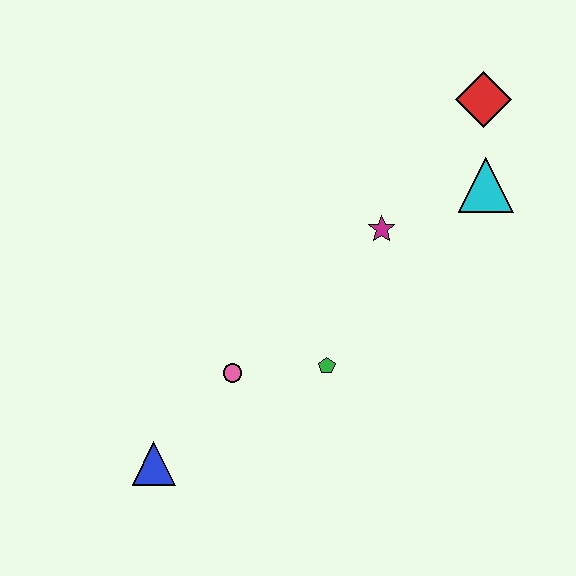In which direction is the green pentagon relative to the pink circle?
The green pentagon is to the right of the pink circle.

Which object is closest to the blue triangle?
The pink circle is closest to the blue triangle.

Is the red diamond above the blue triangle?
Yes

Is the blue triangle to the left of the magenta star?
Yes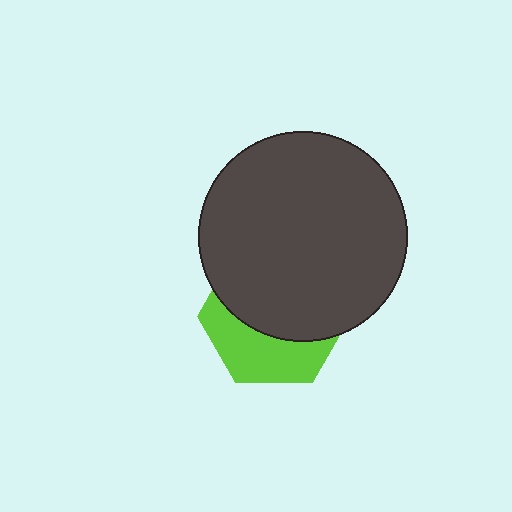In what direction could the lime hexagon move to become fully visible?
The lime hexagon could move down. That would shift it out from behind the dark gray circle entirely.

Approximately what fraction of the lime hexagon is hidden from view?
Roughly 61% of the lime hexagon is hidden behind the dark gray circle.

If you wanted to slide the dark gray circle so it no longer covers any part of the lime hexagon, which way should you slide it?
Slide it up — that is the most direct way to separate the two shapes.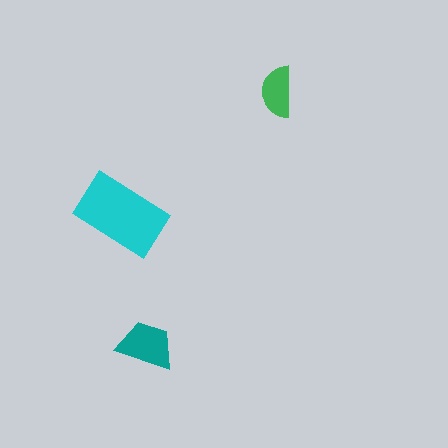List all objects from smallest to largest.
The green semicircle, the teal trapezoid, the cyan rectangle.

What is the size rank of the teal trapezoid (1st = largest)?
2nd.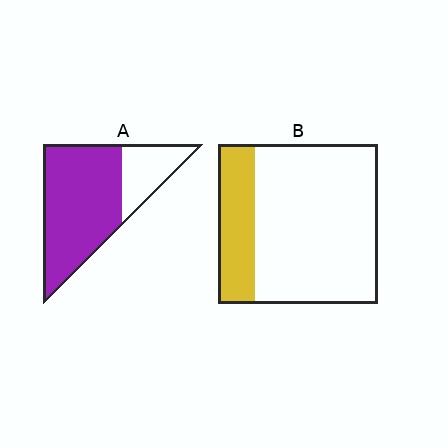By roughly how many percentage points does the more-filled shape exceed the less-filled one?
By roughly 50 percentage points (A over B).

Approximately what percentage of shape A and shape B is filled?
A is approximately 75% and B is approximately 25%.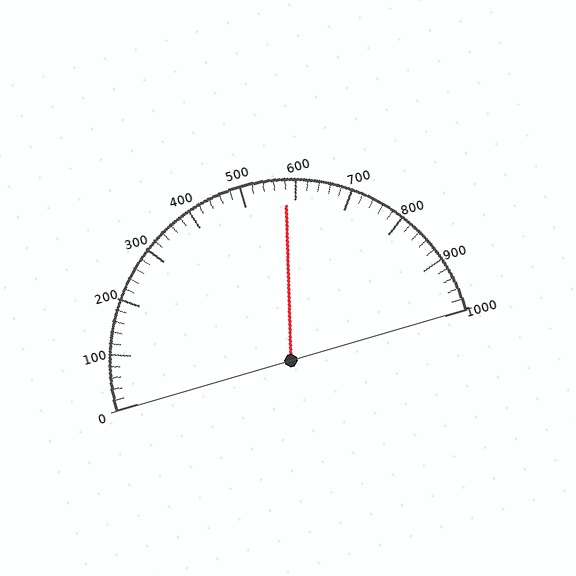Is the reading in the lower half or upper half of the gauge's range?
The reading is in the upper half of the range (0 to 1000).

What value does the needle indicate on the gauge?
The needle indicates approximately 580.